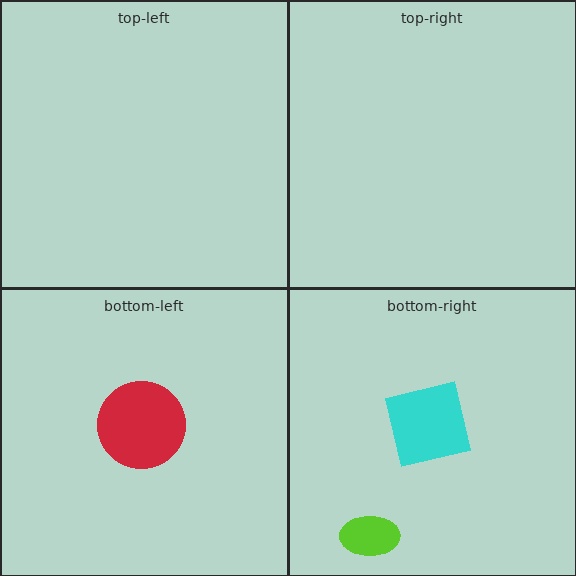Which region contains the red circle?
The bottom-left region.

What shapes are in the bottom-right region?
The lime ellipse, the cyan square.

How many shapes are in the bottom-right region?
2.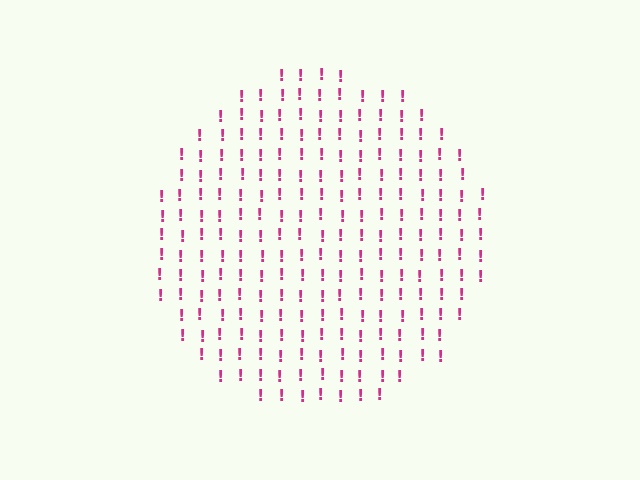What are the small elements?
The small elements are exclamation marks.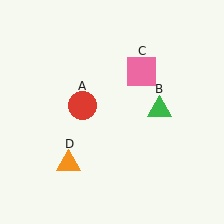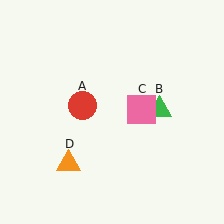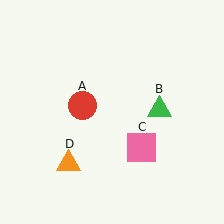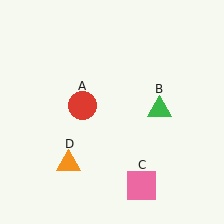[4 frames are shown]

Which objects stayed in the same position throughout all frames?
Red circle (object A) and green triangle (object B) and orange triangle (object D) remained stationary.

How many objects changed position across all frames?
1 object changed position: pink square (object C).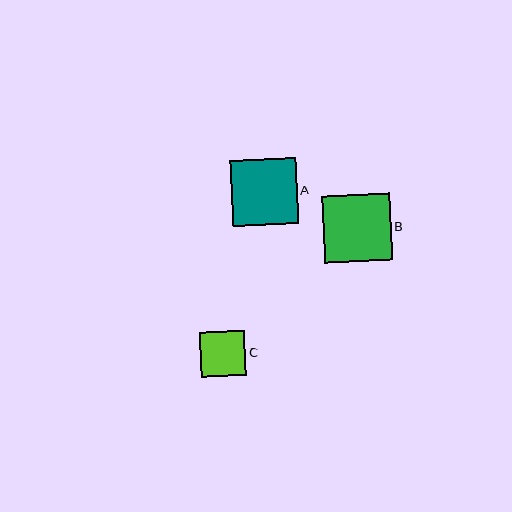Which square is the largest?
Square B is the largest with a size of approximately 67 pixels.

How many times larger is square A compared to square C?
Square A is approximately 1.5 times the size of square C.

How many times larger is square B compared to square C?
Square B is approximately 1.5 times the size of square C.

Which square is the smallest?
Square C is the smallest with a size of approximately 45 pixels.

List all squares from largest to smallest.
From largest to smallest: B, A, C.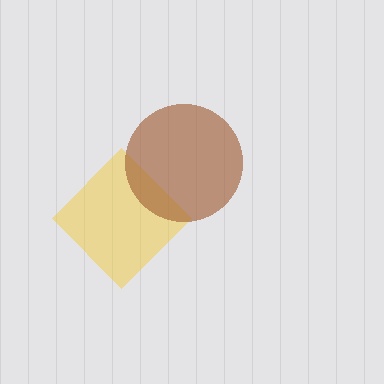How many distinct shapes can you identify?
There are 2 distinct shapes: a yellow diamond, a brown circle.